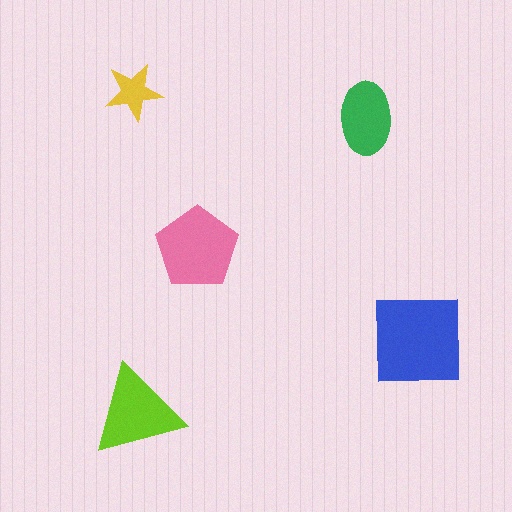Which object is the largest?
The blue square.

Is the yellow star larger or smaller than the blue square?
Smaller.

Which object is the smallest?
The yellow star.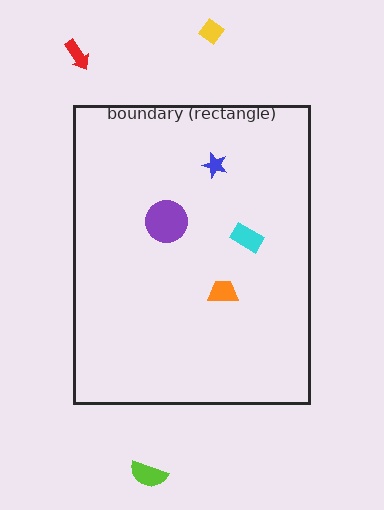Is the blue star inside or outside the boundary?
Inside.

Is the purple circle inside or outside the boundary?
Inside.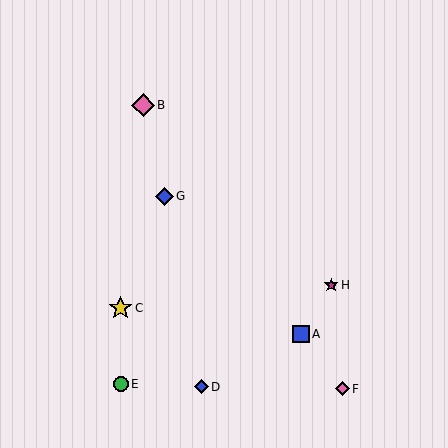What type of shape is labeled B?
Shape B is a pink diamond.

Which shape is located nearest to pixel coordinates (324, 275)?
The magenta star (labeled H) at (331, 285) is nearest to that location.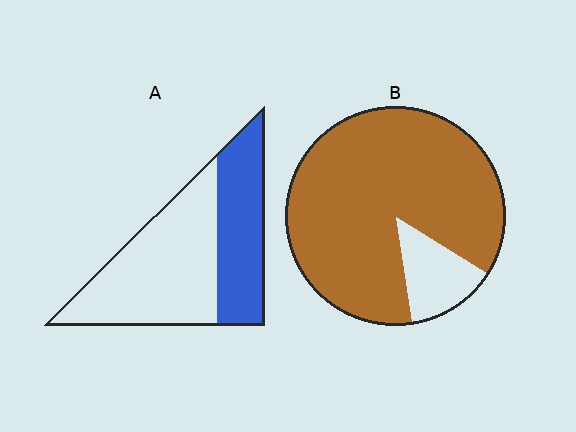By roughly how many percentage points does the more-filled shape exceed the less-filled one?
By roughly 50 percentage points (B over A).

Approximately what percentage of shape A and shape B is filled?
A is approximately 40% and B is approximately 85%.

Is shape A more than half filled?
No.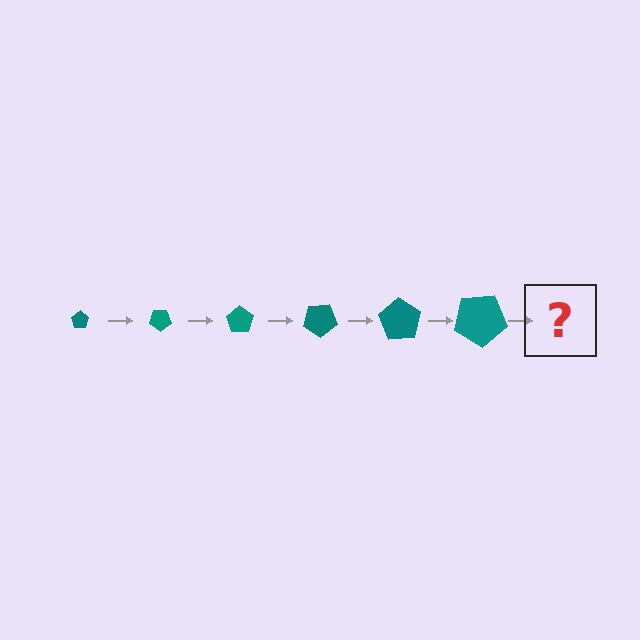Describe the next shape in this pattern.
It should be a pentagon, larger than the previous one and rotated 210 degrees from the start.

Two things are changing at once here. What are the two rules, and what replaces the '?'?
The two rules are that the pentagon grows larger each step and it rotates 35 degrees each step. The '?' should be a pentagon, larger than the previous one and rotated 210 degrees from the start.